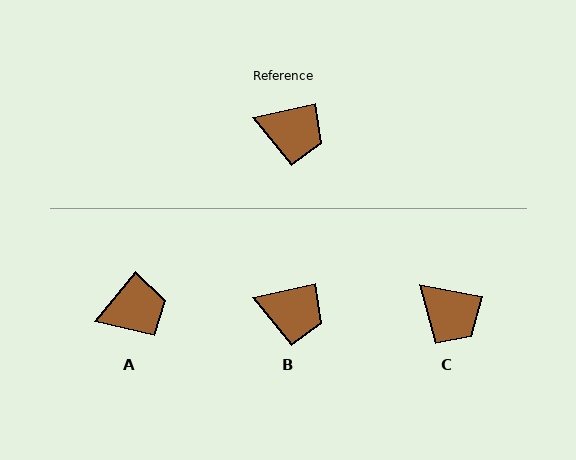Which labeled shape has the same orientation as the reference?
B.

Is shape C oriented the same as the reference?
No, it is off by about 24 degrees.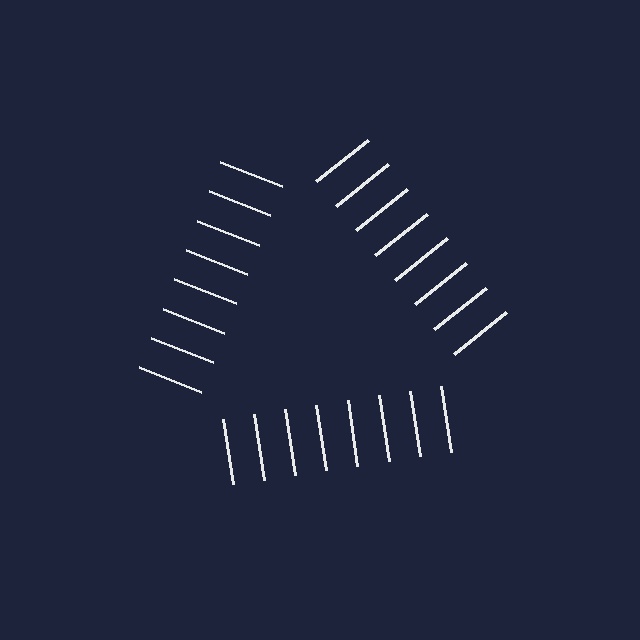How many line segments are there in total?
24 — 8 along each of the 3 edges.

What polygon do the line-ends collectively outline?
An illusory triangle — the line segments terminate on its edges but no continuous stroke is drawn.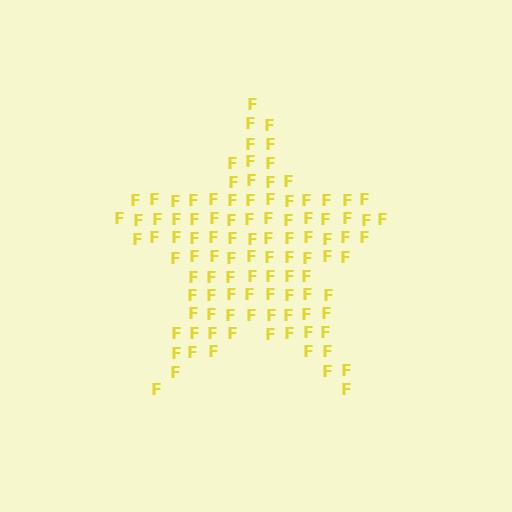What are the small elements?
The small elements are letter F's.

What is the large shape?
The large shape is a star.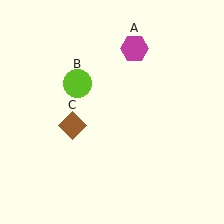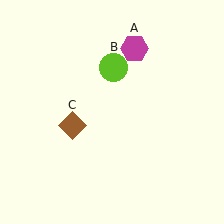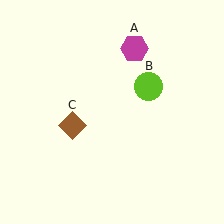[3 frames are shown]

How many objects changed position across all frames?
1 object changed position: lime circle (object B).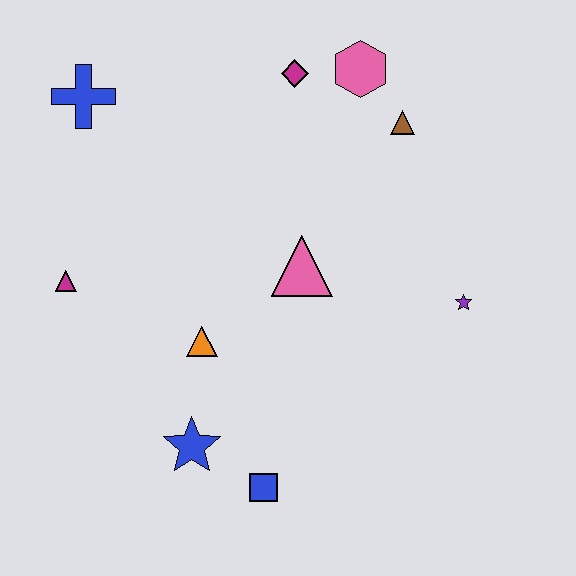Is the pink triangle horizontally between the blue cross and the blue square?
No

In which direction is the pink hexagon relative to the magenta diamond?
The pink hexagon is to the right of the magenta diamond.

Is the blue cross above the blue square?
Yes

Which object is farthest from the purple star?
The blue cross is farthest from the purple star.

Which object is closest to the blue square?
The blue star is closest to the blue square.